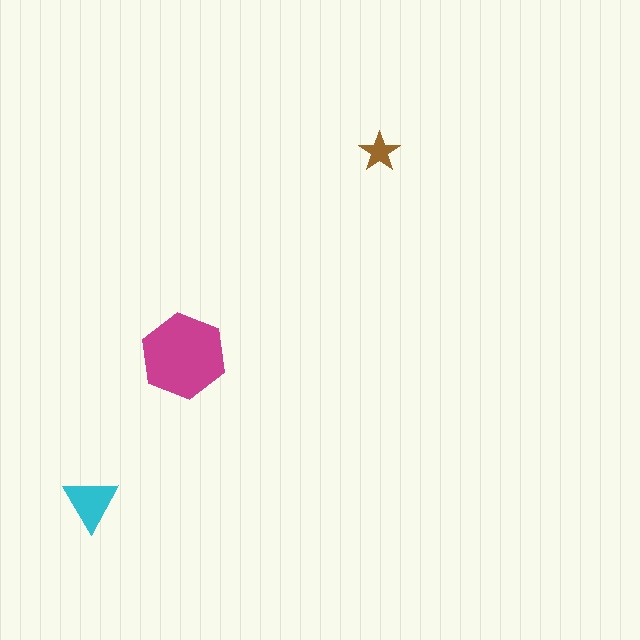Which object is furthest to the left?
The cyan triangle is leftmost.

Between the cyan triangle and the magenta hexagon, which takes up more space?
The magenta hexagon.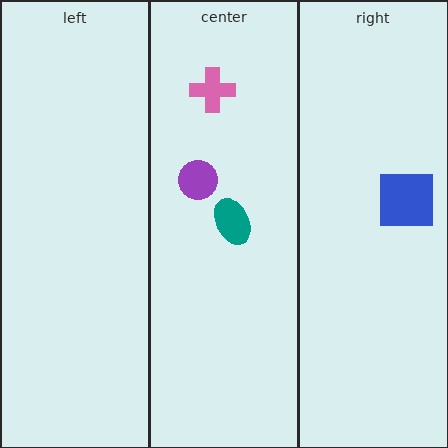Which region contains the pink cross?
The center region.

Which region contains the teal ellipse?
The center region.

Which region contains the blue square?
The right region.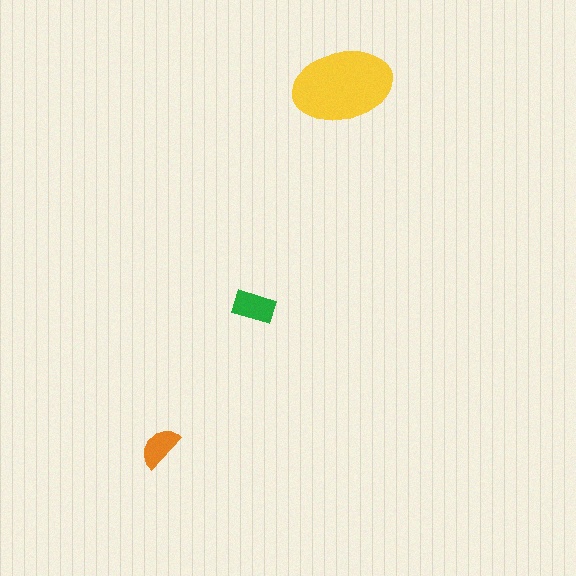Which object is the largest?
The yellow ellipse.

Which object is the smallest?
The orange semicircle.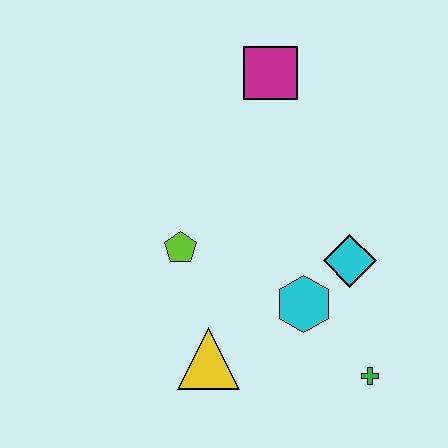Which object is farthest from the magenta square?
The green cross is farthest from the magenta square.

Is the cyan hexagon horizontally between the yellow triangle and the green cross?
Yes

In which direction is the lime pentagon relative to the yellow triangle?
The lime pentagon is above the yellow triangle.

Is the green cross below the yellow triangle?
Yes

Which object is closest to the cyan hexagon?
The cyan diamond is closest to the cyan hexagon.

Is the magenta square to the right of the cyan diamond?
No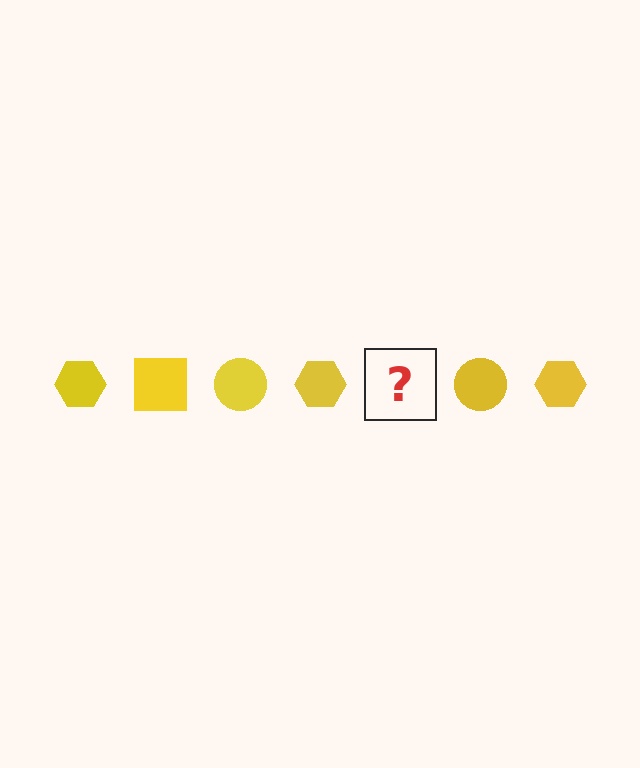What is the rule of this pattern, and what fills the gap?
The rule is that the pattern cycles through hexagon, square, circle shapes in yellow. The gap should be filled with a yellow square.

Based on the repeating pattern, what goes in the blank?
The blank should be a yellow square.